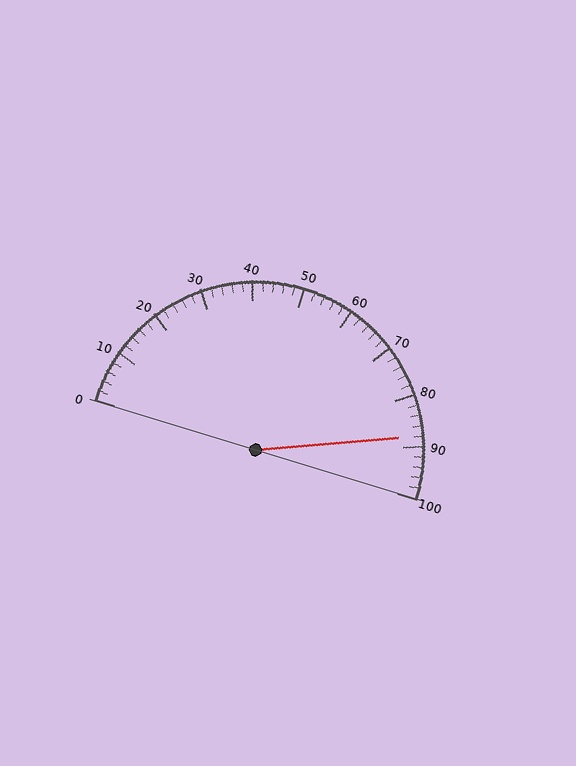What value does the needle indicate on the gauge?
The needle indicates approximately 88.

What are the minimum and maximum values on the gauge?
The gauge ranges from 0 to 100.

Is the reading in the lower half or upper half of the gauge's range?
The reading is in the upper half of the range (0 to 100).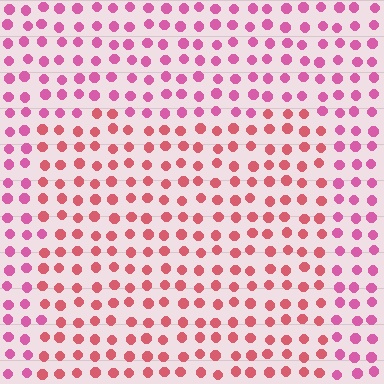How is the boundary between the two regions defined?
The boundary is defined purely by a slight shift in hue (about 29 degrees). Spacing, size, and orientation are identical on both sides.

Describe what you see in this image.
The image is filled with small pink elements in a uniform arrangement. A rectangle-shaped region is visible where the elements are tinted to a slightly different hue, forming a subtle color boundary.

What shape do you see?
I see a rectangle.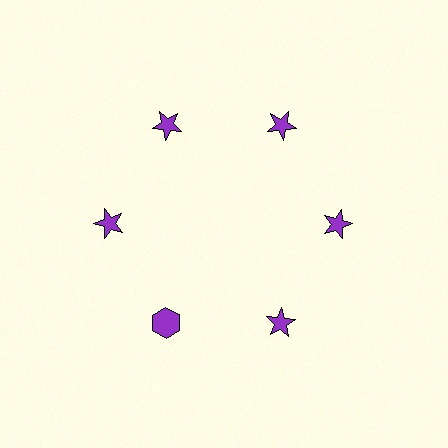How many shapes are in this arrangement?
There are 6 shapes arranged in a ring pattern.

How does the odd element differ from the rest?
It has a different shape: hexagon instead of star.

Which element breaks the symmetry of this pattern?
The purple hexagon at roughly the 7 o'clock position breaks the symmetry. All other shapes are purple stars.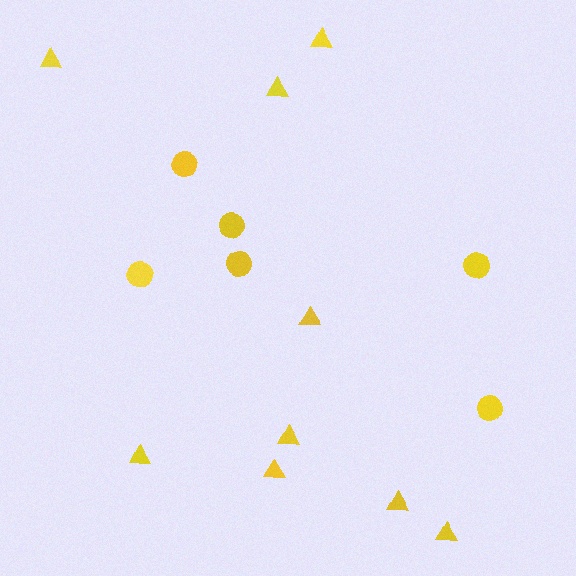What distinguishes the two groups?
There are 2 groups: one group of circles (6) and one group of triangles (9).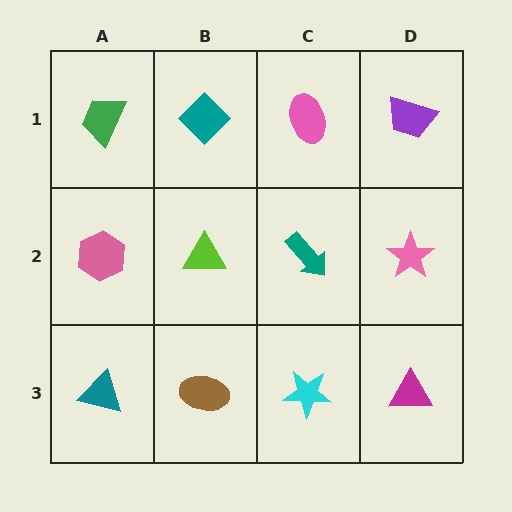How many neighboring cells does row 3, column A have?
2.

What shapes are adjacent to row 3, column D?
A pink star (row 2, column D), a cyan star (row 3, column C).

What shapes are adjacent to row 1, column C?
A teal arrow (row 2, column C), a teal diamond (row 1, column B), a purple trapezoid (row 1, column D).